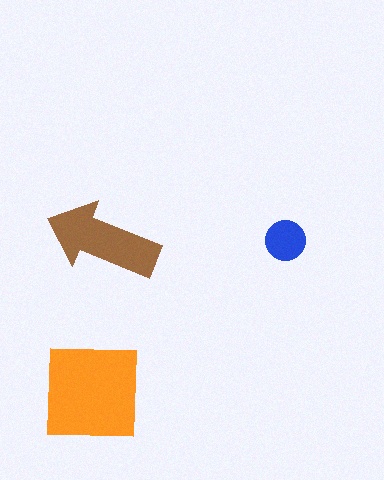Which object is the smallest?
The blue circle.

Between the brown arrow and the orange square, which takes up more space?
The orange square.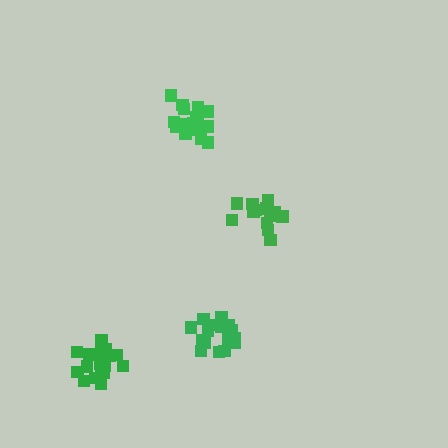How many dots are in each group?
Group 1: 18 dots, Group 2: 19 dots, Group 3: 18 dots, Group 4: 13 dots (68 total).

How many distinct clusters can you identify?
There are 4 distinct clusters.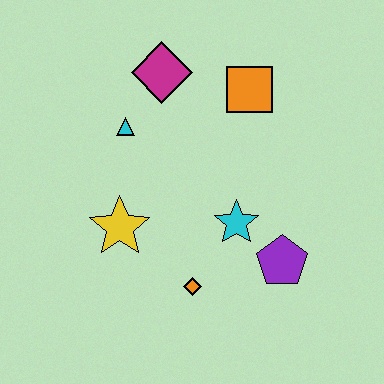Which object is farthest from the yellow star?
The orange square is farthest from the yellow star.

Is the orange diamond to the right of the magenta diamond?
Yes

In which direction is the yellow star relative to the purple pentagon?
The yellow star is to the left of the purple pentagon.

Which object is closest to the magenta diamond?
The cyan triangle is closest to the magenta diamond.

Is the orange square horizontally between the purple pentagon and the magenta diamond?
Yes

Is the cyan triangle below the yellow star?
No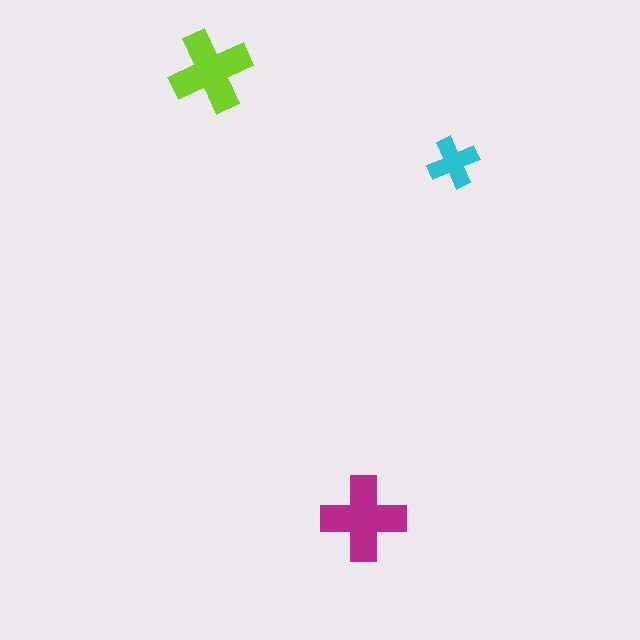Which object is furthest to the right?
The cyan cross is rightmost.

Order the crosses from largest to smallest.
the magenta one, the lime one, the cyan one.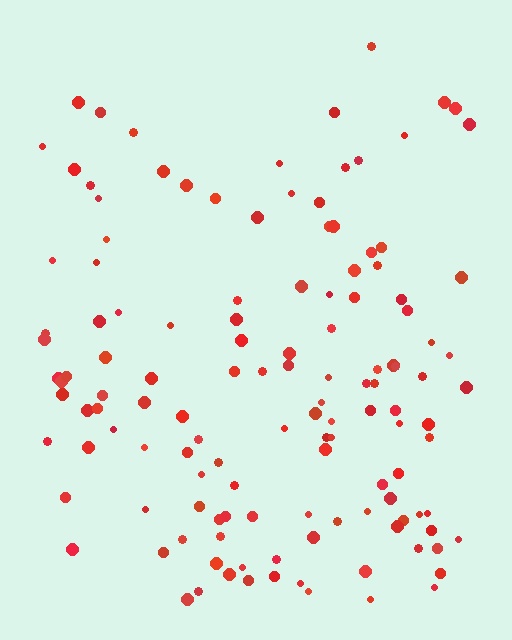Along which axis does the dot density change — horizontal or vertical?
Vertical.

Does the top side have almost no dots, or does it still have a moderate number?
Still a moderate number, just noticeably fewer than the bottom.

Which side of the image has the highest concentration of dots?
The bottom.